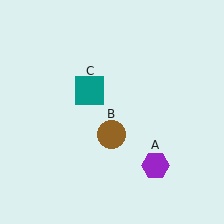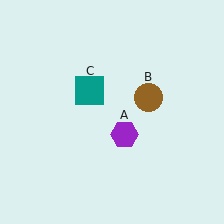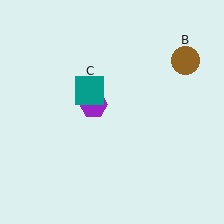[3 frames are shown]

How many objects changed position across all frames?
2 objects changed position: purple hexagon (object A), brown circle (object B).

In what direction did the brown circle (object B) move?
The brown circle (object B) moved up and to the right.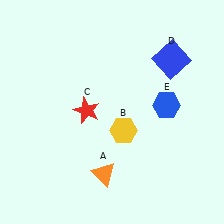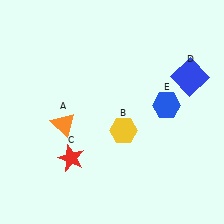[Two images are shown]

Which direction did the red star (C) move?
The red star (C) moved down.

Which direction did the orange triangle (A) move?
The orange triangle (A) moved up.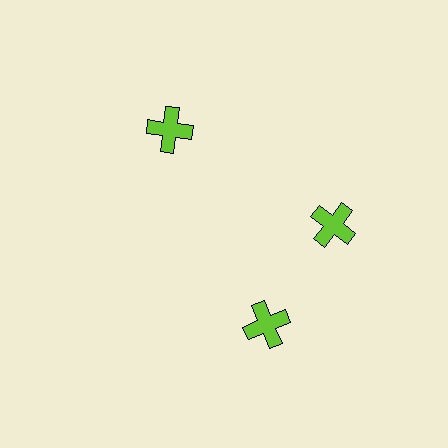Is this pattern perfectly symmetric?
No. The 3 lime crosses are arranged in a ring, but one element near the 7 o'clock position is rotated out of alignment along the ring, breaking the 3-fold rotational symmetry.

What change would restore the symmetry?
The symmetry would be restored by rotating it back into even spacing with its neighbors so that all 3 crosses sit at equal angles and equal distance from the center.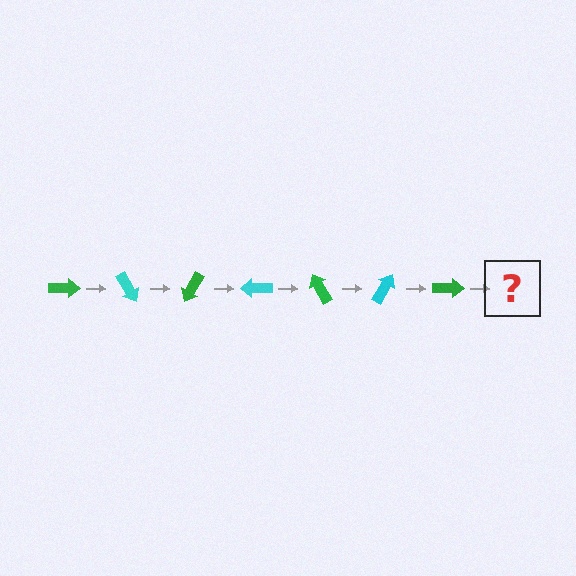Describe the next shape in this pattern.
It should be a cyan arrow, rotated 420 degrees from the start.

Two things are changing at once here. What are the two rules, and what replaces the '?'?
The two rules are that it rotates 60 degrees each step and the color cycles through green and cyan. The '?' should be a cyan arrow, rotated 420 degrees from the start.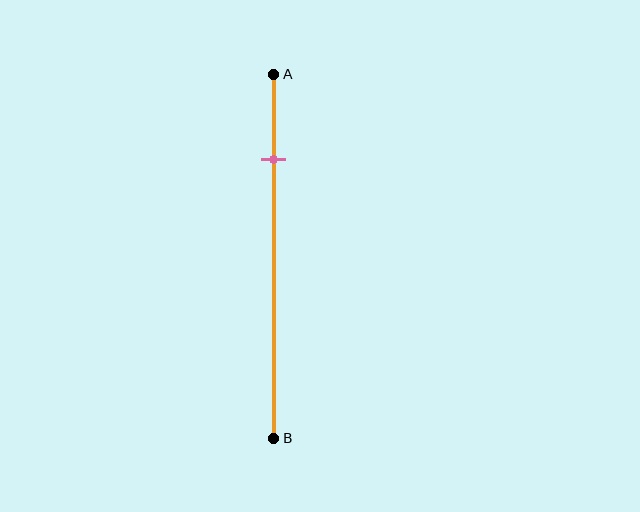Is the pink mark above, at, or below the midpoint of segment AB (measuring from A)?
The pink mark is above the midpoint of segment AB.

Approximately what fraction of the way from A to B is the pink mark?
The pink mark is approximately 25% of the way from A to B.